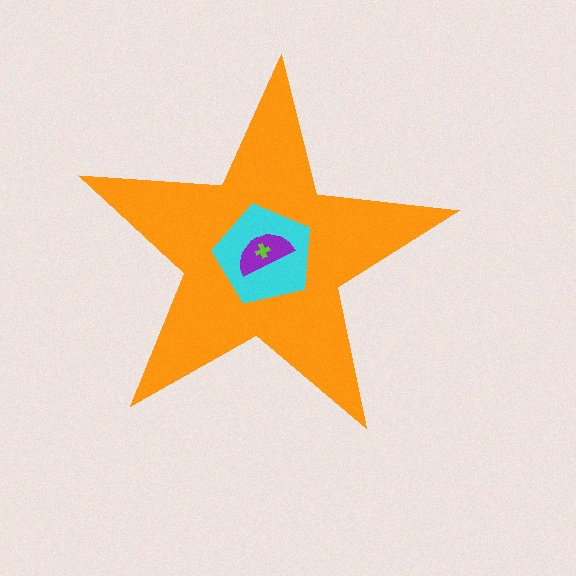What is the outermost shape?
The orange star.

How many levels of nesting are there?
4.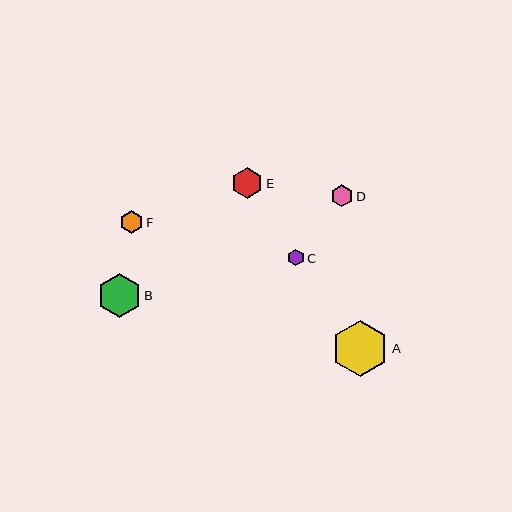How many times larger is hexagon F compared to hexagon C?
Hexagon F is approximately 1.4 times the size of hexagon C.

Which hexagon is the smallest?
Hexagon C is the smallest with a size of approximately 17 pixels.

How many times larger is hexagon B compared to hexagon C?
Hexagon B is approximately 2.6 times the size of hexagon C.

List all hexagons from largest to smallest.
From largest to smallest: A, B, E, F, D, C.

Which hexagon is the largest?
Hexagon A is the largest with a size of approximately 56 pixels.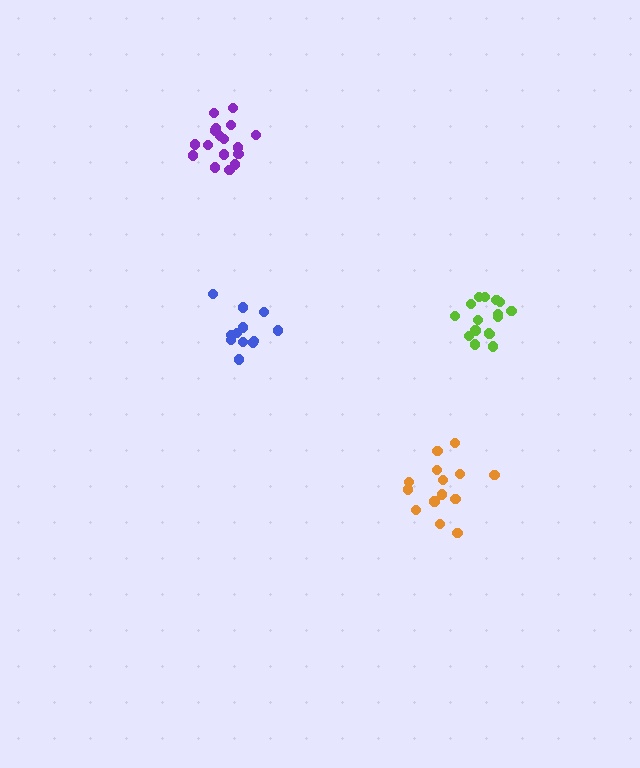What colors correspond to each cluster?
The clusters are colored: lime, purple, blue, orange.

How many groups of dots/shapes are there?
There are 4 groups.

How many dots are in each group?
Group 1: 16 dots, Group 2: 17 dots, Group 3: 12 dots, Group 4: 14 dots (59 total).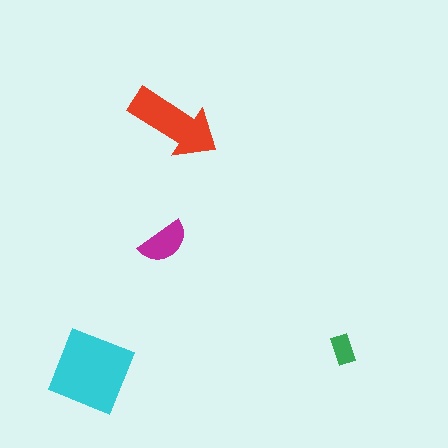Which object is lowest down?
The cyan diamond is bottommost.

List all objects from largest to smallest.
The cyan diamond, the red arrow, the magenta semicircle, the green rectangle.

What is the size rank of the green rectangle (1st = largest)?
4th.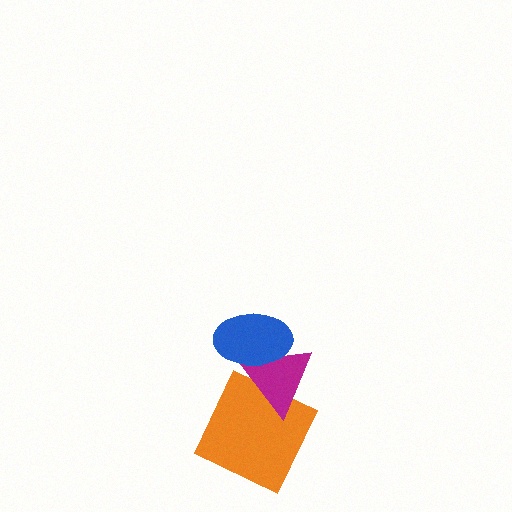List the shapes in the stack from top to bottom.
From top to bottom: the blue ellipse, the magenta triangle, the orange square.